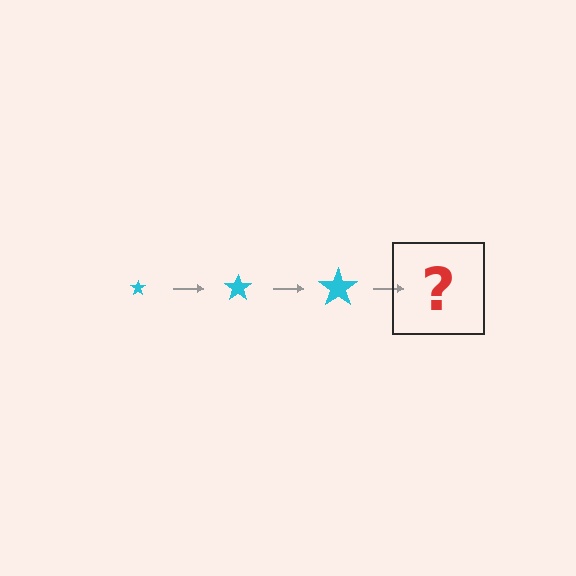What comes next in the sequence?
The next element should be a cyan star, larger than the previous one.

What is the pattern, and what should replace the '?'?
The pattern is that the star gets progressively larger each step. The '?' should be a cyan star, larger than the previous one.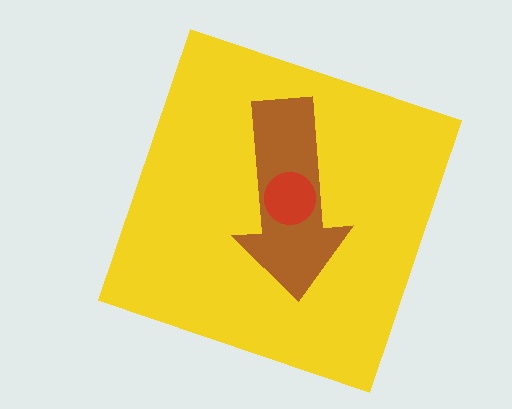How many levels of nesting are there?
3.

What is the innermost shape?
The red circle.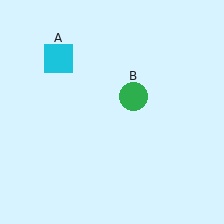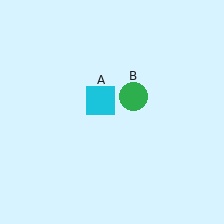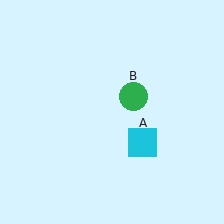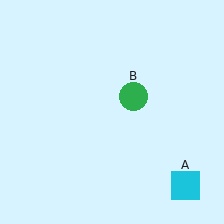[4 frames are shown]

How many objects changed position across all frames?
1 object changed position: cyan square (object A).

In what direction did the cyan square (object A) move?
The cyan square (object A) moved down and to the right.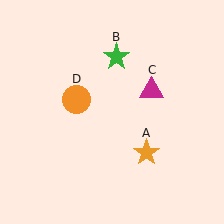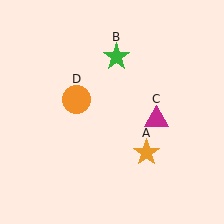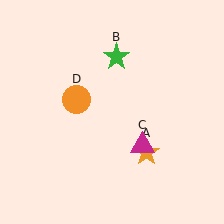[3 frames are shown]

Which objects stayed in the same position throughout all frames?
Orange star (object A) and green star (object B) and orange circle (object D) remained stationary.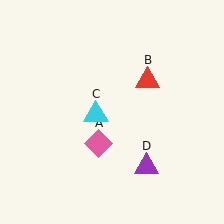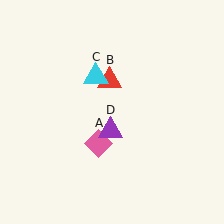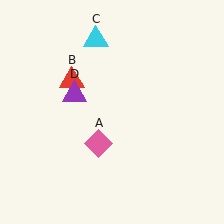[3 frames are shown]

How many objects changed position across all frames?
3 objects changed position: red triangle (object B), cyan triangle (object C), purple triangle (object D).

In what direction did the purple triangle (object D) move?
The purple triangle (object D) moved up and to the left.